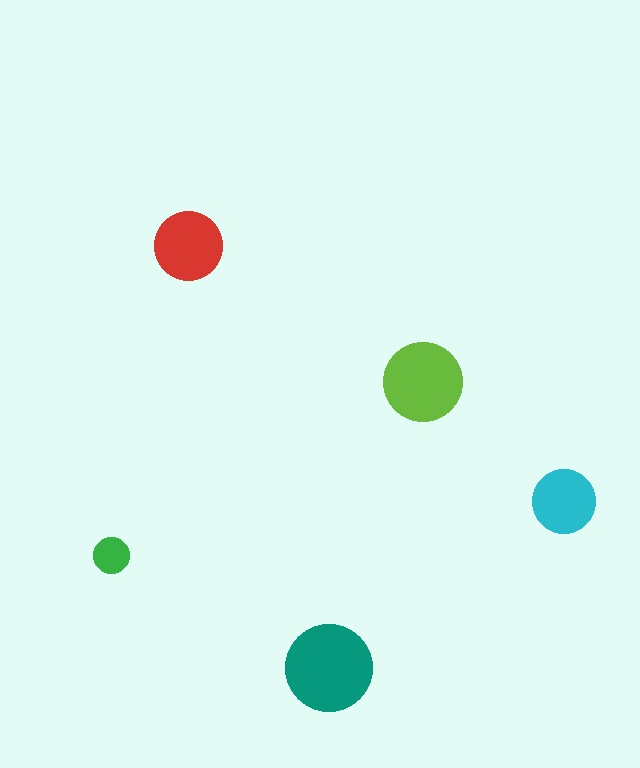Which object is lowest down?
The teal circle is bottommost.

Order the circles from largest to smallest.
the teal one, the lime one, the red one, the cyan one, the green one.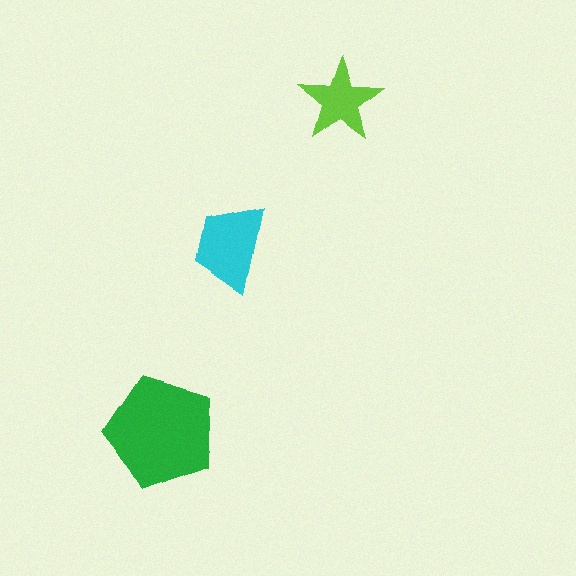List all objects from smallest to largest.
The lime star, the cyan trapezoid, the green pentagon.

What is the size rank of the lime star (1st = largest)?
3rd.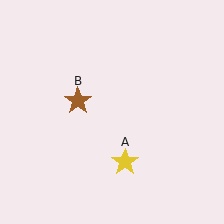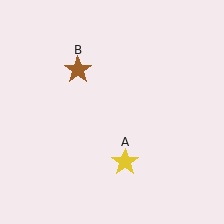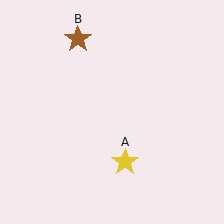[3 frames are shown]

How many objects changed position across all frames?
1 object changed position: brown star (object B).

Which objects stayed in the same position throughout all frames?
Yellow star (object A) remained stationary.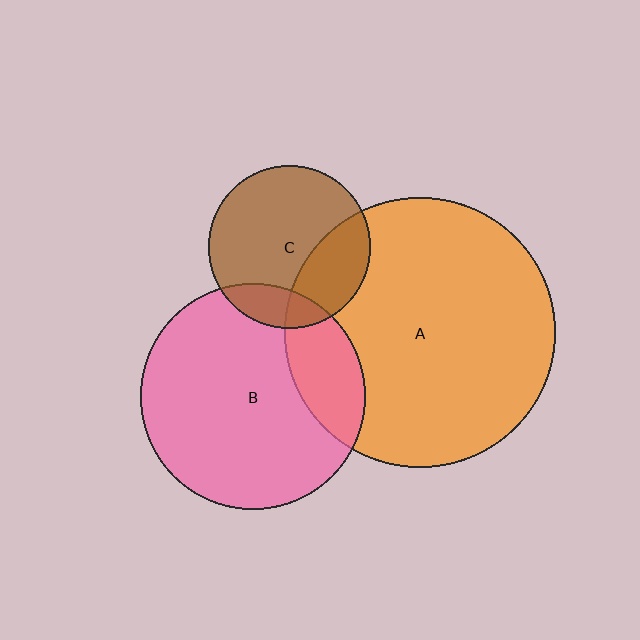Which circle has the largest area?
Circle A (orange).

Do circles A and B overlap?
Yes.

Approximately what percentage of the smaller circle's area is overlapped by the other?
Approximately 20%.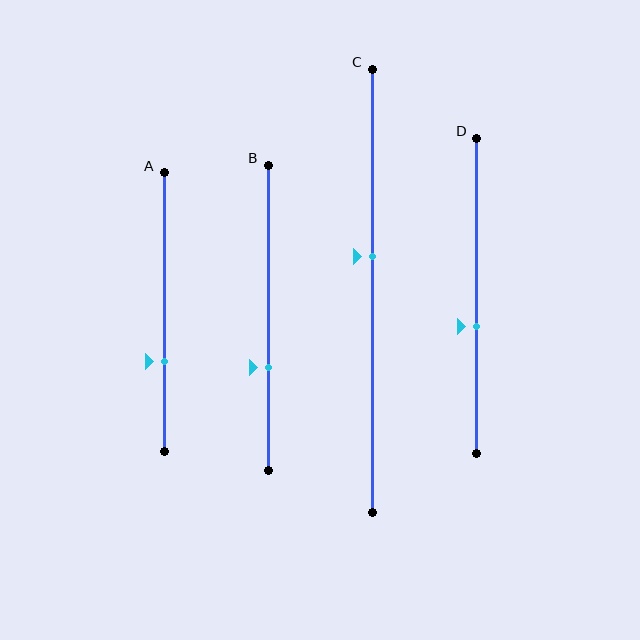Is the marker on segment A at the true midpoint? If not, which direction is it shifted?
No, the marker on segment A is shifted downward by about 18% of the segment length.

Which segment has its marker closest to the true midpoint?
Segment C has its marker closest to the true midpoint.